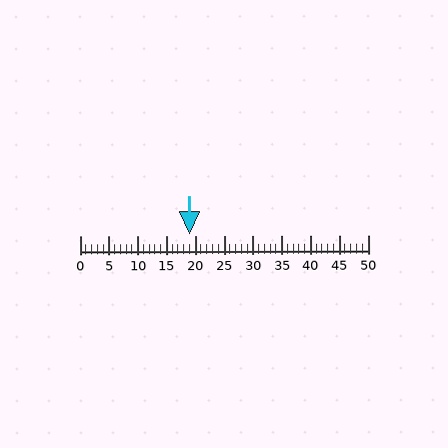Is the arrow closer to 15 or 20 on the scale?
The arrow is closer to 20.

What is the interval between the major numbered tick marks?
The major tick marks are spaced 5 units apart.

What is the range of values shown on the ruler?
The ruler shows values from 0 to 50.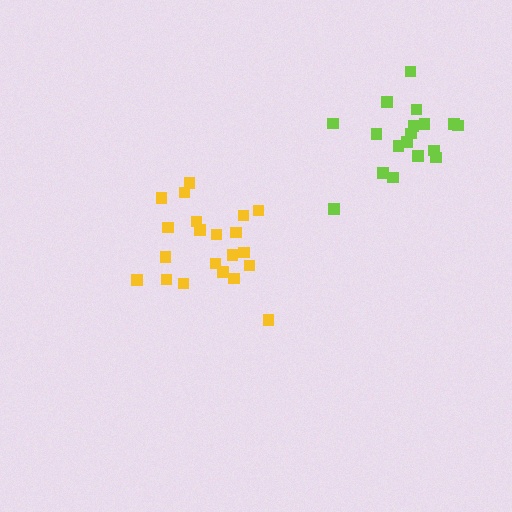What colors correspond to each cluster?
The clusters are colored: yellow, lime.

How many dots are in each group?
Group 1: 21 dots, Group 2: 18 dots (39 total).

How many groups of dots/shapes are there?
There are 2 groups.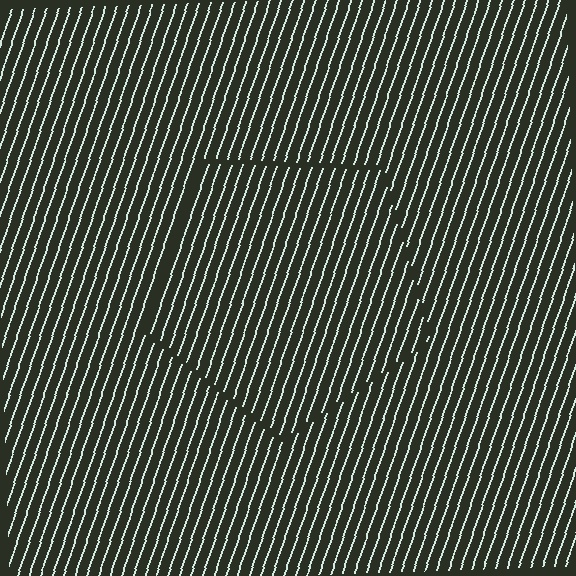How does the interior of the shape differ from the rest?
The interior of the shape contains the same grating, shifted by half a period — the contour is defined by the phase discontinuity where line-ends from the inner and outer gratings abut.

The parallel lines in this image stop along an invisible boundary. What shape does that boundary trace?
An illusory pentagon. The interior of the shape contains the same grating, shifted by half a period — the contour is defined by the phase discontinuity where line-ends from the inner and outer gratings abut.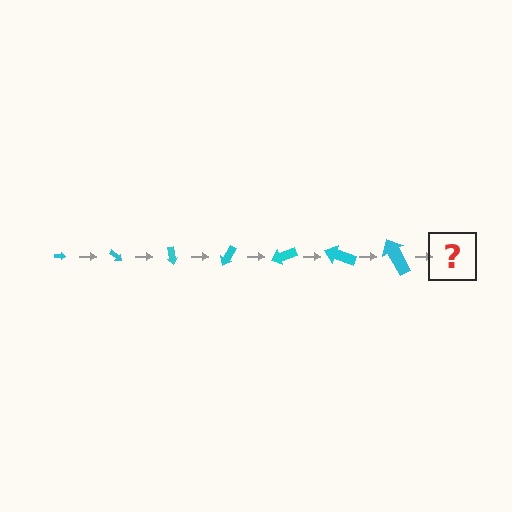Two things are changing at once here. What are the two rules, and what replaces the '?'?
The two rules are that the arrow grows larger each step and it rotates 40 degrees each step. The '?' should be an arrow, larger than the previous one and rotated 280 degrees from the start.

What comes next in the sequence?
The next element should be an arrow, larger than the previous one and rotated 280 degrees from the start.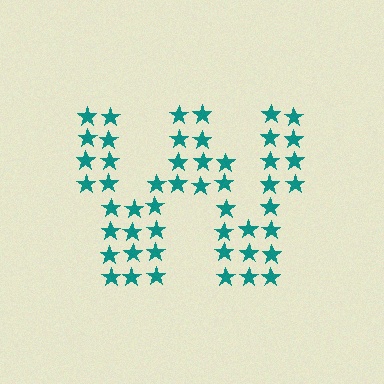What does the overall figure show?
The overall figure shows the letter W.